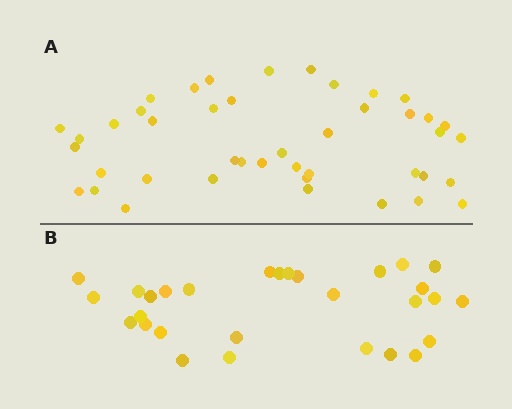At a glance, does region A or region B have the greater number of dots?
Region A (the top region) has more dots.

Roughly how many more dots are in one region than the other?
Region A has approximately 15 more dots than region B.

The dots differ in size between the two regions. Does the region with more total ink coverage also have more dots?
No. Region B has more total ink coverage because its dots are larger, but region A actually contains more individual dots. Total area can be misleading — the number of items is what matters here.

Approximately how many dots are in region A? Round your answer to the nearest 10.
About 40 dots. (The exact count is 43, which rounds to 40.)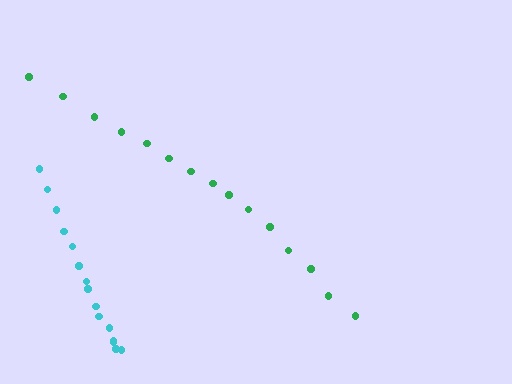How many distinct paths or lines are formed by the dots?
There are 2 distinct paths.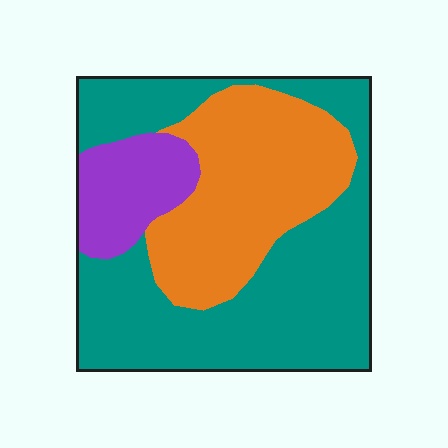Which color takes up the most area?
Teal, at roughly 55%.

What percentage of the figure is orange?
Orange covers around 35% of the figure.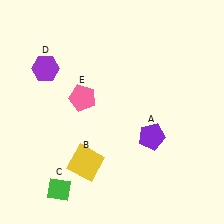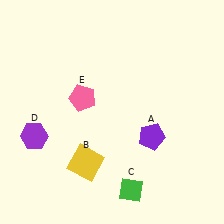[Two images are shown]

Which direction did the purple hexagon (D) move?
The purple hexagon (D) moved down.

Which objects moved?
The objects that moved are: the green diamond (C), the purple hexagon (D).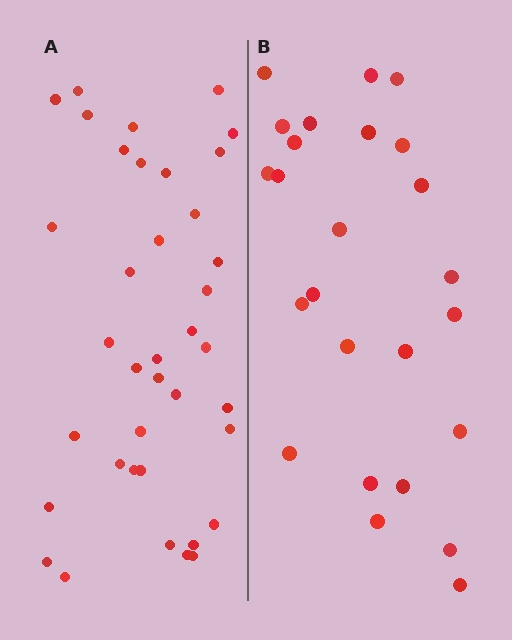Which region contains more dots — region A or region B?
Region A (the left region) has more dots.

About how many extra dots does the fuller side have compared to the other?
Region A has approximately 15 more dots than region B.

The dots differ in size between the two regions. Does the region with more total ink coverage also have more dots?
No. Region B has more total ink coverage because its dots are larger, but region A actually contains more individual dots. Total area can be misleading — the number of items is what matters here.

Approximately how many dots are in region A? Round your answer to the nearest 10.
About 40 dots. (The exact count is 38, which rounds to 40.)